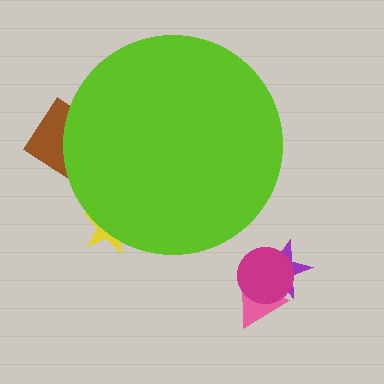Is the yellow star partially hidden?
Yes, the yellow star is partially hidden behind the lime circle.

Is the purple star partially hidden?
No, the purple star is fully visible.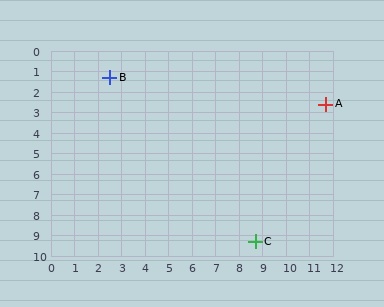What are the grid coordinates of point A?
Point A is at approximately (11.7, 2.6).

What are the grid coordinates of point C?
Point C is at approximately (8.7, 9.3).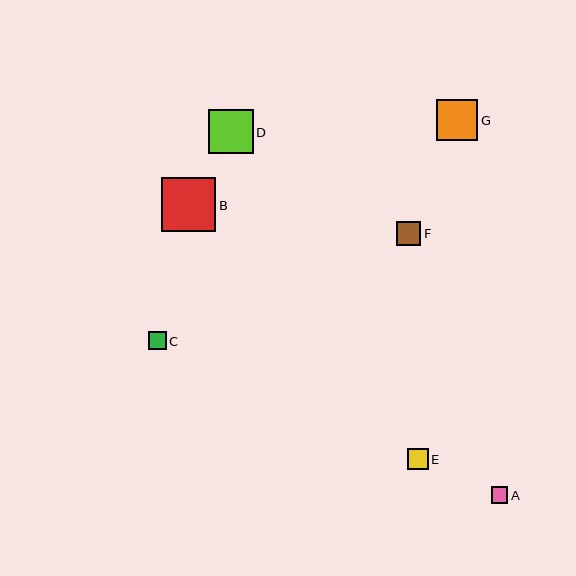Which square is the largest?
Square B is the largest with a size of approximately 54 pixels.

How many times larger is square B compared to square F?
Square B is approximately 2.3 times the size of square F.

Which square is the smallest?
Square A is the smallest with a size of approximately 17 pixels.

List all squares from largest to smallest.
From largest to smallest: B, D, G, F, E, C, A.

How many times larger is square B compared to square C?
Square B is approximately 3.0 times the size of square C.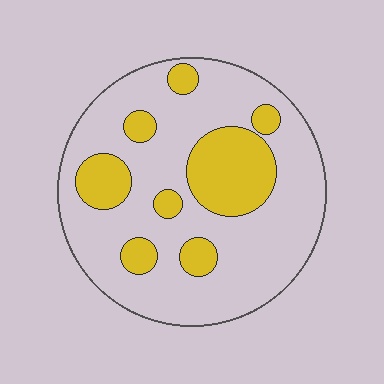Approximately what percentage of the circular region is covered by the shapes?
Approximately 25%.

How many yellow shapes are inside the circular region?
8.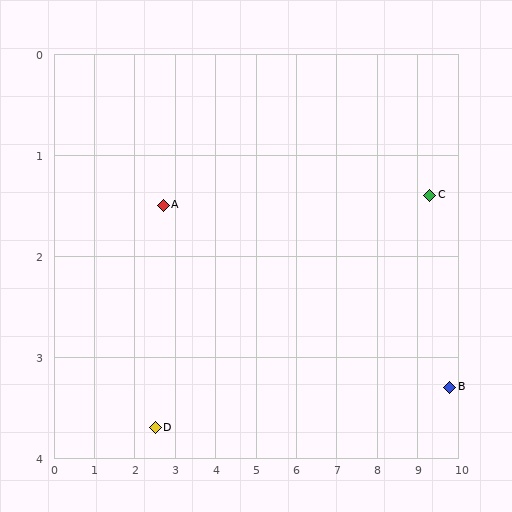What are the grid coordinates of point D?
Point D is at approximately (2.5, 3.7).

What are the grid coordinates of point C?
Point C is at approximately (9.3, 1.4).